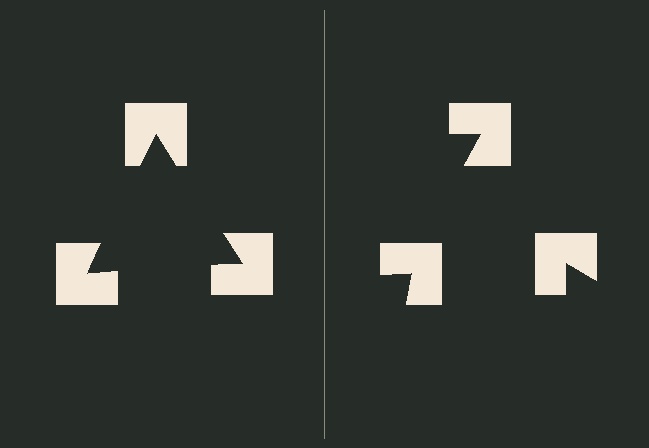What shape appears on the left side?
An illusory triangle.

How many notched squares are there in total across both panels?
6 — 3 on each side.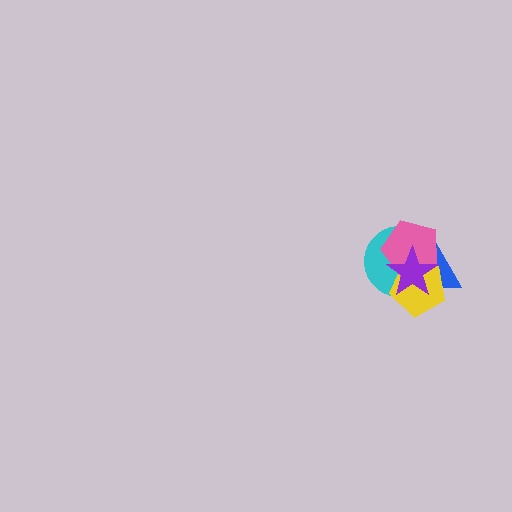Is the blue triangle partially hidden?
Yes, it is partially covered by another shape.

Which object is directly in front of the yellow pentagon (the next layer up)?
The pink pentagon is directly in front of the yellow pentagon.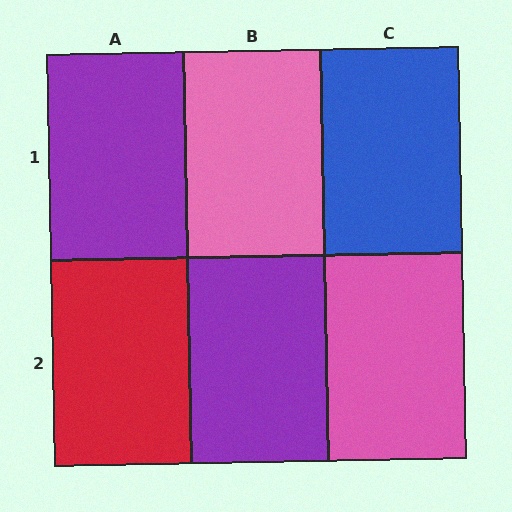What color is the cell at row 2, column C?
Pink.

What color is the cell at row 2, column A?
Red.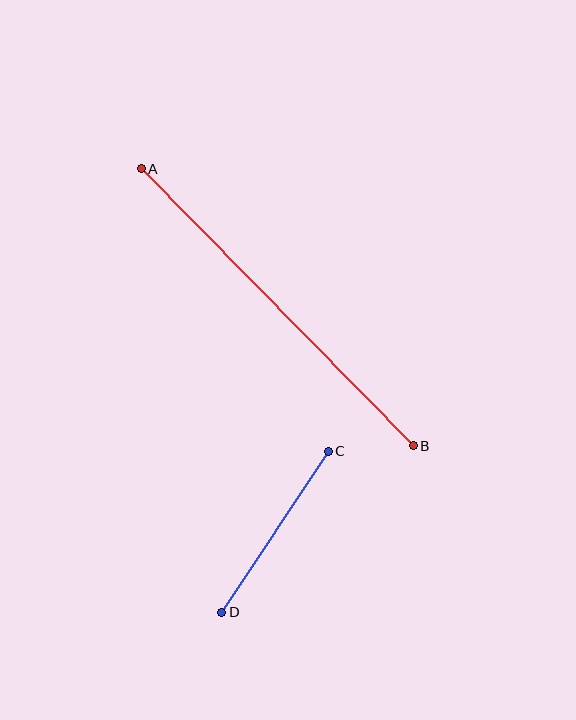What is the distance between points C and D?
The distance is approximately 193 pixels.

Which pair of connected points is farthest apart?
Points A and B are farthest apart.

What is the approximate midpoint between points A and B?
The midpoint is at approximately (277, 307) pixels.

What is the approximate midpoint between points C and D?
The midpoint is at approximately (275, 532) pixels.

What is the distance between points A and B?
The distance is approximately 388 pixels.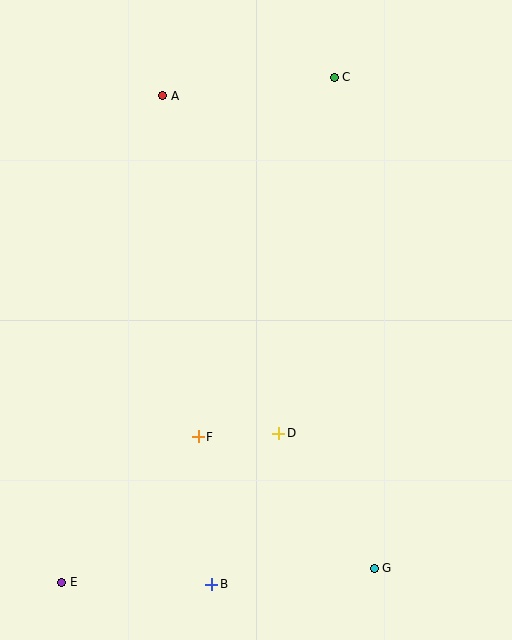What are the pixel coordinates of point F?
Point F is at (198, 437).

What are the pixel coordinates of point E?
Point E is at (62, 582).